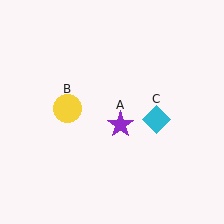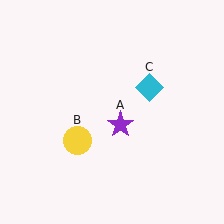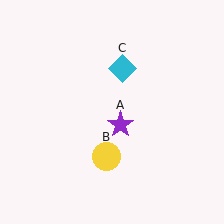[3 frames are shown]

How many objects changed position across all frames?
2 objects changed position: yellow circle (object B), cyan diamond (object C).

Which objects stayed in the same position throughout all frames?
Purple star (object A) remained stationary.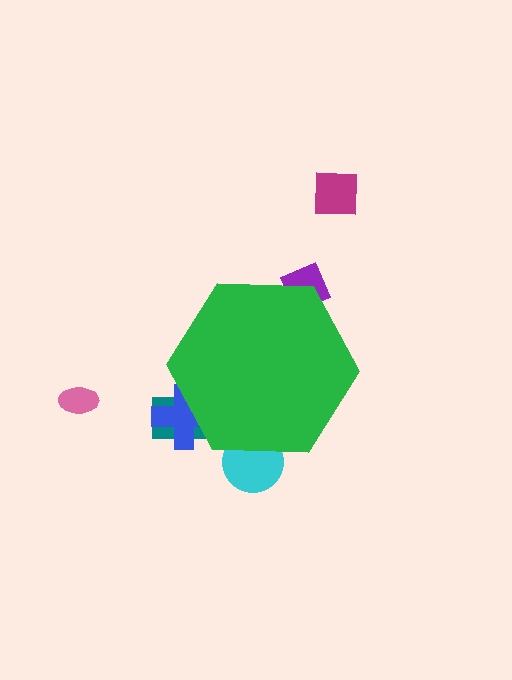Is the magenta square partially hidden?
No, the magenta square is fully visible.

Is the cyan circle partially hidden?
Yes, the cyan circle is partially hidden behind the green hexagon.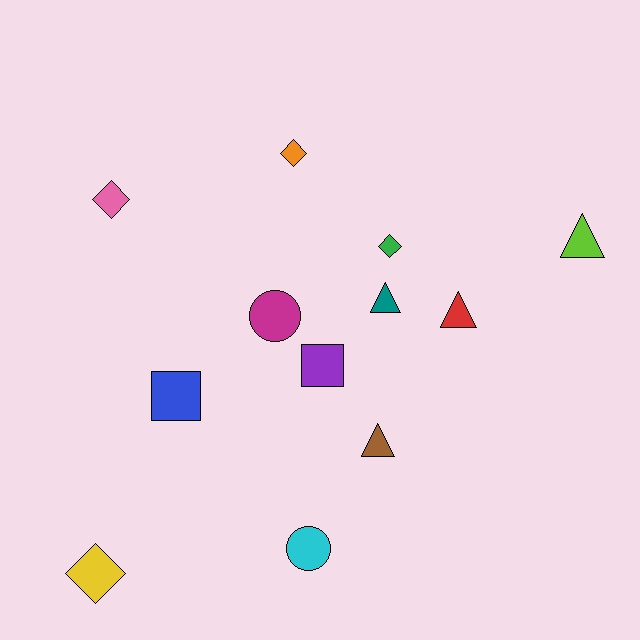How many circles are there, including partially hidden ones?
There are 2 circles.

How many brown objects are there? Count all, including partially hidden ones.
There is 1 brown object.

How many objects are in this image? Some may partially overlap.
There are 12 objects.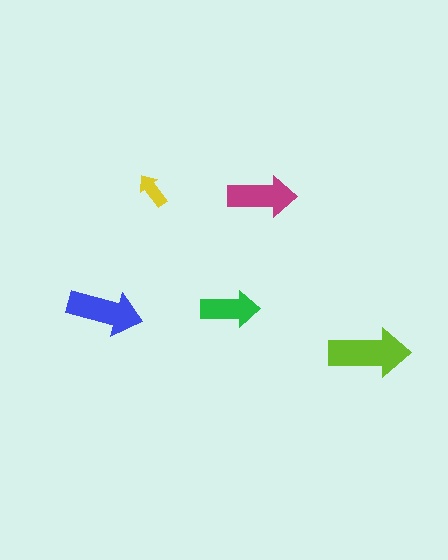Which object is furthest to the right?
The lime arrow is rightmost.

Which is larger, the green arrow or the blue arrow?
The blue one.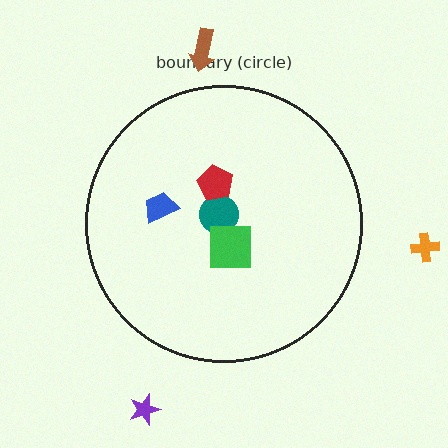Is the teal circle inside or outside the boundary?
Inside.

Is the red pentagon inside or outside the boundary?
Inside.